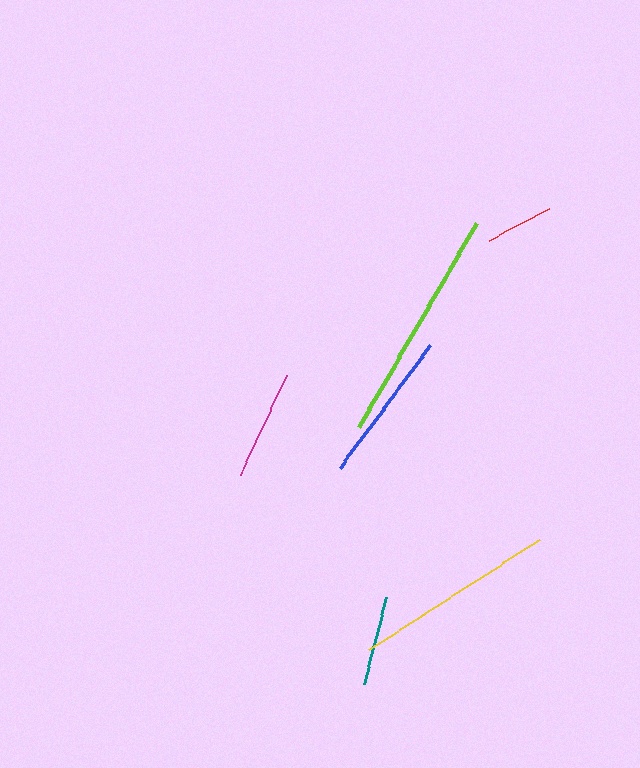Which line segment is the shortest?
The red line is the shortest at approximately 68 pixels.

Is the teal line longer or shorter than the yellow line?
The yellow line is longer than the teal line.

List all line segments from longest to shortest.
From longest to shortest: lime, yellow, blue, magenta, teal, red.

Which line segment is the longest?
The lime line is the longest at approximately 236 pixels.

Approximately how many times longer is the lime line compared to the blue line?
The lime line is approximately 1.5 times the length of the blue line.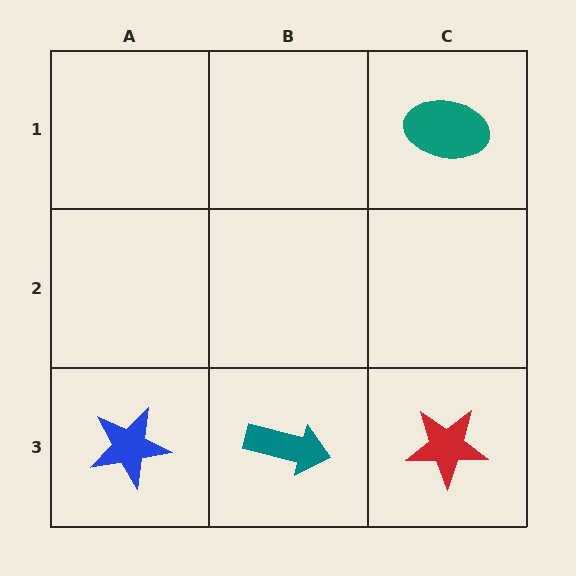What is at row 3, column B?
A teal arrow.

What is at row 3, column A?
A blue star.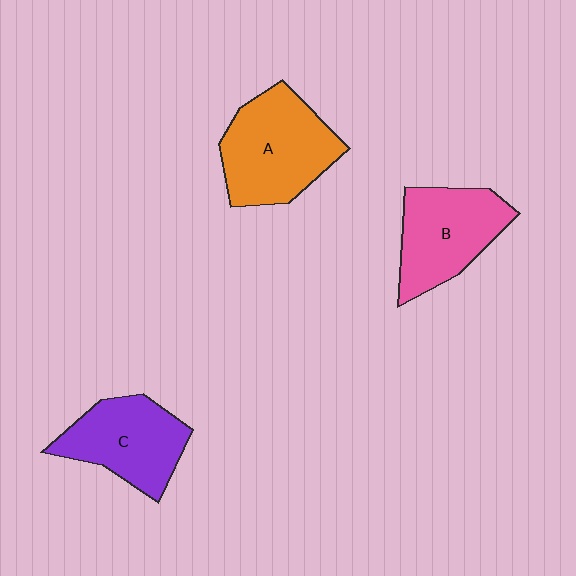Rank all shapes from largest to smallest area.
From largest to smallest: A (orange), B (pink), C (purple).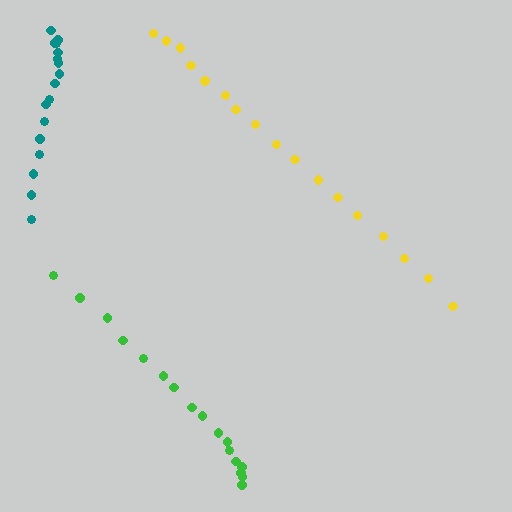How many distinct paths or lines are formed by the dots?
There are 3 distinct paths.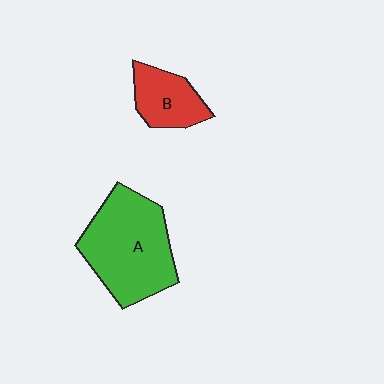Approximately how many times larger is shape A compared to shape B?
Approximately 2.2 times.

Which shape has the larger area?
Shape A (green).